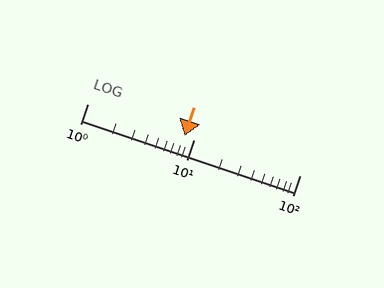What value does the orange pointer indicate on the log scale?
The pointer indicates approximately 8.3.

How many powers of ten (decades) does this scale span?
The scale spans 2 decades, from 1 to 100.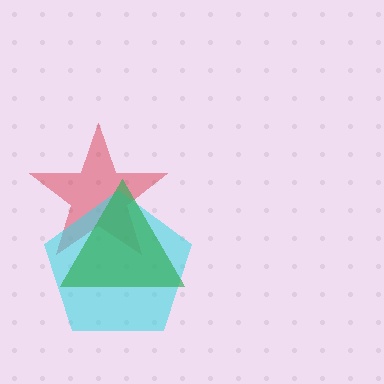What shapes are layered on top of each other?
The layered shapes are: a red star, a cyan pentagon, a green triangle.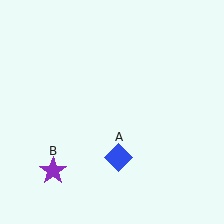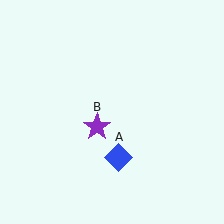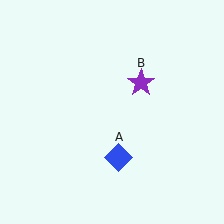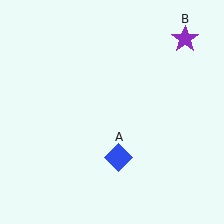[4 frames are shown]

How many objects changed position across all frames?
1 object changed position: purple star (object B).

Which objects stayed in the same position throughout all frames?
Blue diamond (object A) remained stationary.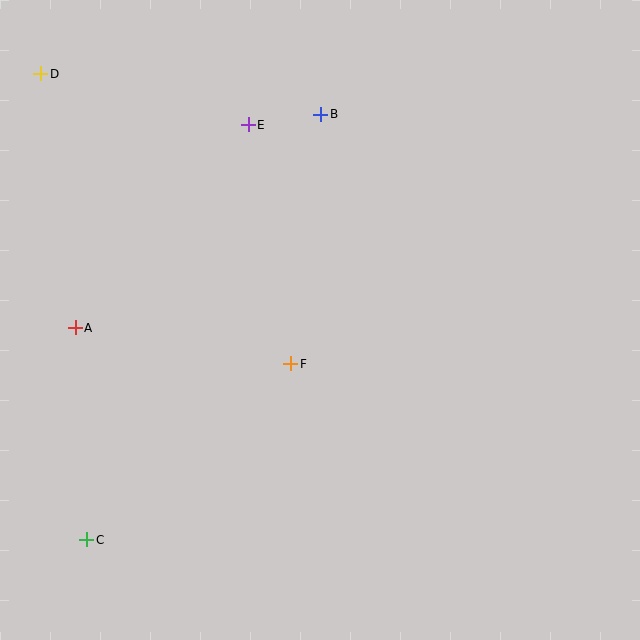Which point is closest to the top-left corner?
Point D is closest to the top-left corner.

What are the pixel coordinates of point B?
Point B is at (321, 114).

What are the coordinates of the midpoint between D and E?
The midpoint between D and E is at (144, 99).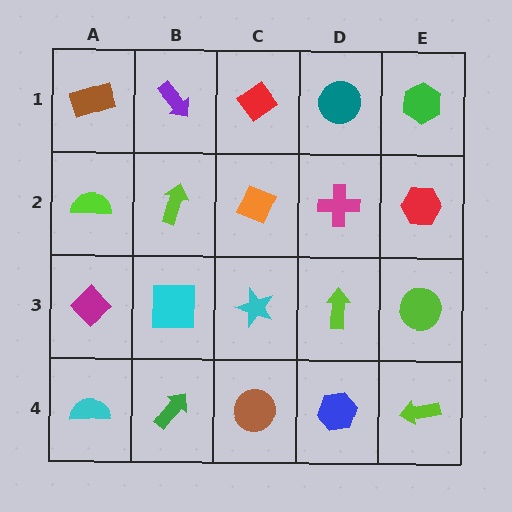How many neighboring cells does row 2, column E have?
3.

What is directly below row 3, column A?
A cyan semicircle.